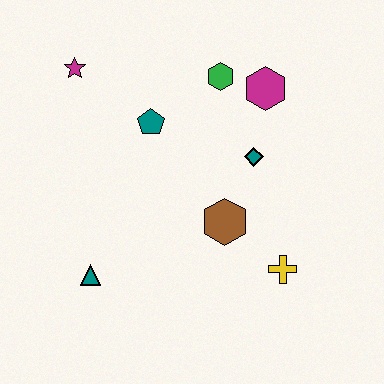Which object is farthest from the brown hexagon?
The magenta star is farthest from the brown hexagon.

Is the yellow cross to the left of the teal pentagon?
No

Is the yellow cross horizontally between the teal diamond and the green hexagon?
No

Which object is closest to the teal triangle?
The brown hexagon is closest to the teal triangle.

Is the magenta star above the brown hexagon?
Yes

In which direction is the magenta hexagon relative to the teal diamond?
The magenta hexagon is above the teal diamond.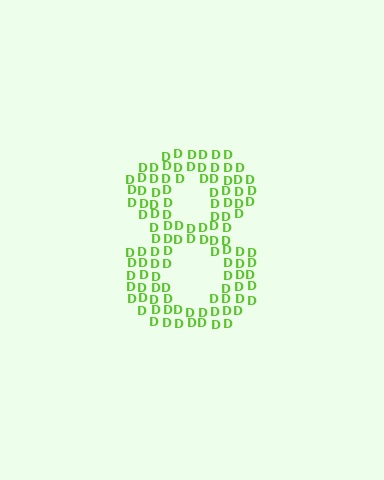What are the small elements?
The small elements are letter D's.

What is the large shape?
The large shape is the digit 8.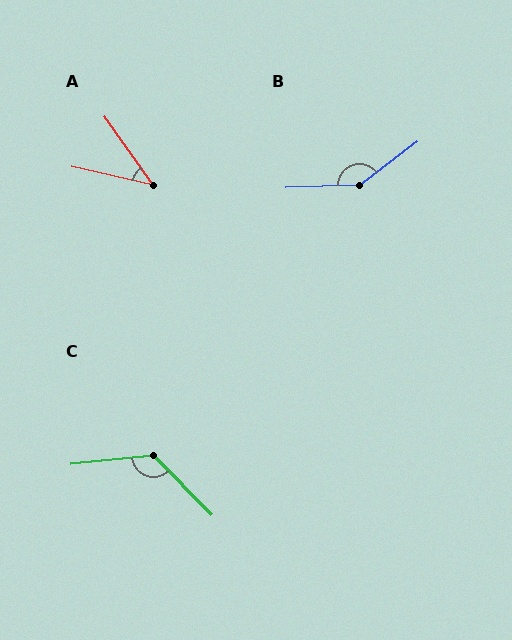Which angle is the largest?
B, at approximately 145 degrees.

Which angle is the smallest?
A, at approximately 42 degrees.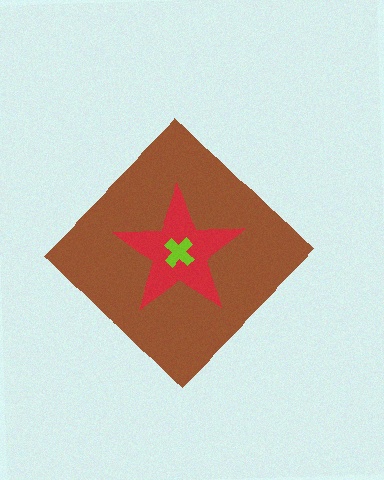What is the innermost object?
The lime cross.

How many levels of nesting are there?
3.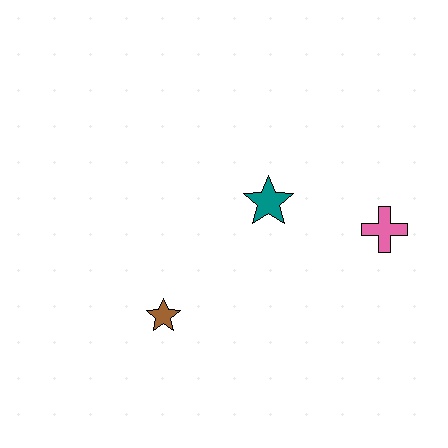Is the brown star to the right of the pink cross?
No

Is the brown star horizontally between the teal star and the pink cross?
No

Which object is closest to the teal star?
The pink cross is closest to the teal star.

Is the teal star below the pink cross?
No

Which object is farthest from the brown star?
The pink cross is farthest from the brown star.